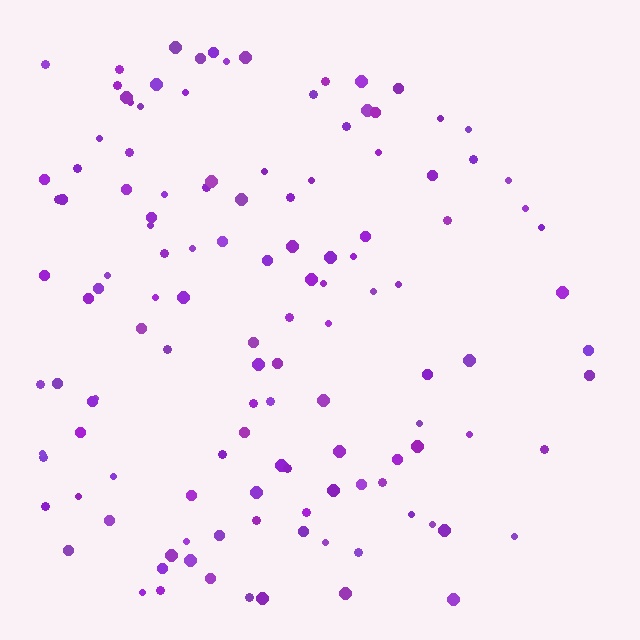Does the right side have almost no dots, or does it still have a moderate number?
Still a moderate number, just noticeably fewer than the left.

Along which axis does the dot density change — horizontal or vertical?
Horizontal.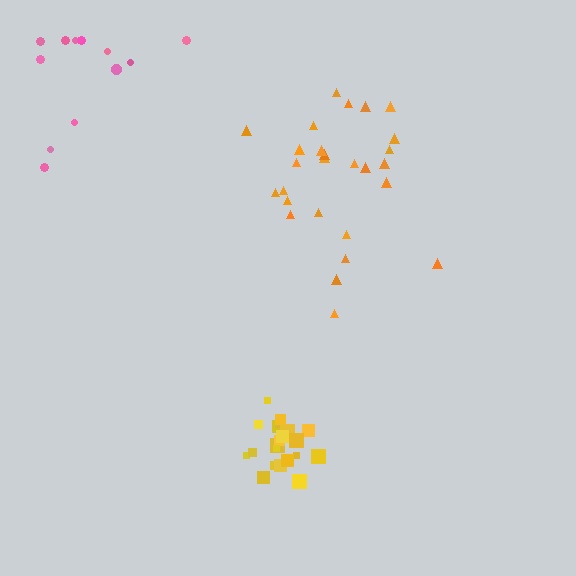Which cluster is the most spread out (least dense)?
Pink.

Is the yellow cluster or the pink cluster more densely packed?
Yellow.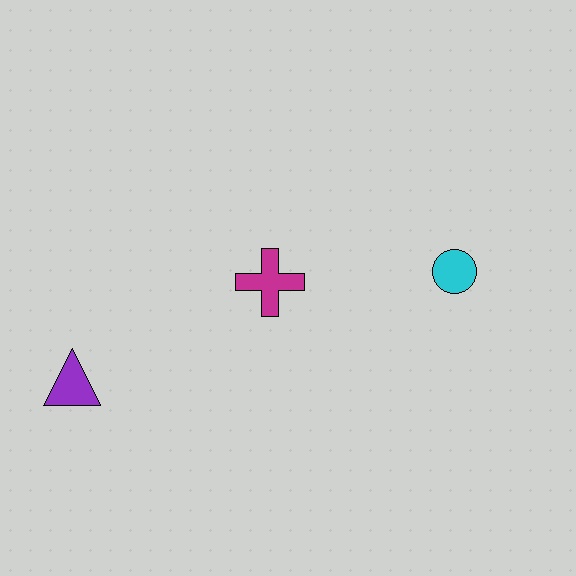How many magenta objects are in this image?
There is 1 magenta object.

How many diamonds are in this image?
There are no diamonds.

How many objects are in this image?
There are 3 objects.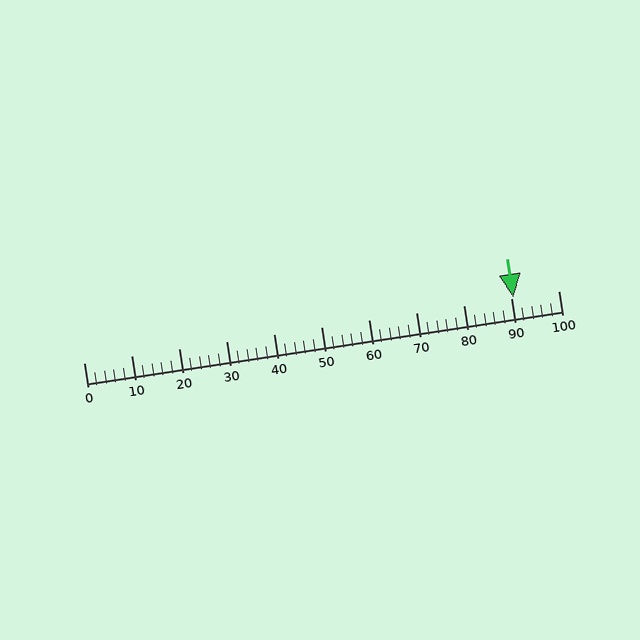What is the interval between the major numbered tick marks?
The major tick marks are spaced 10 units apart.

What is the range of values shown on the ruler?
The ruler shows values from 0 to 100.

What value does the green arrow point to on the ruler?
The green arrow points to approximately 90.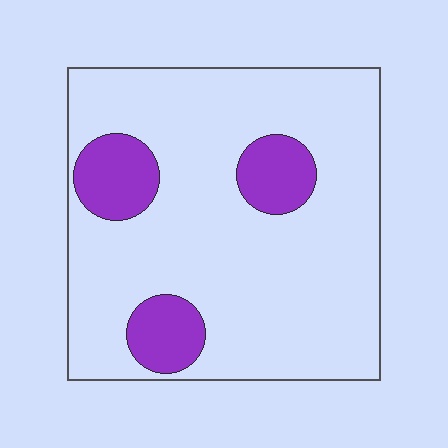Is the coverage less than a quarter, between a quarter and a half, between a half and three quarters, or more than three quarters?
Less than a quarter.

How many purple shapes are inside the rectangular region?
3.